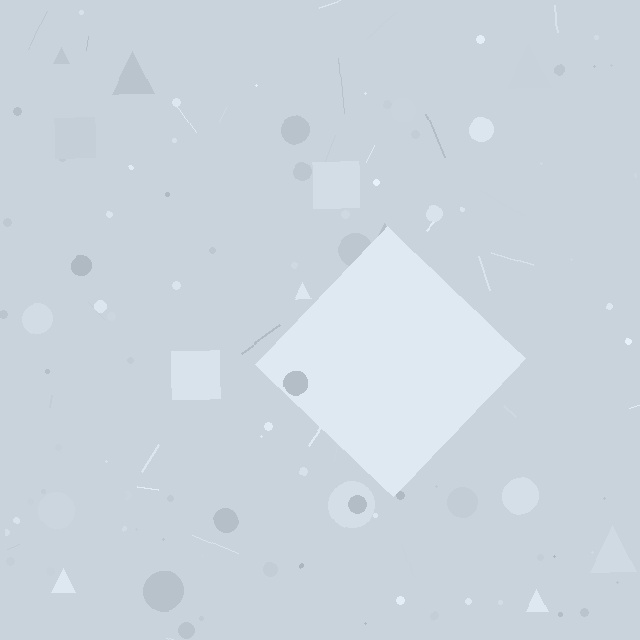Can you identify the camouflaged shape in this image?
The camouflaged shape is a diamond.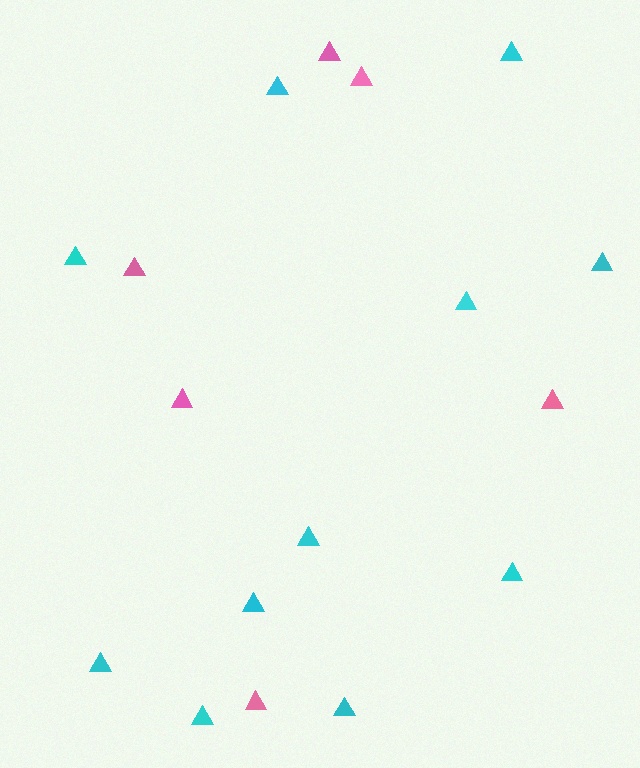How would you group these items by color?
There are 2 groups: one group of pink triangles (6) and one group of cyan triangles (11).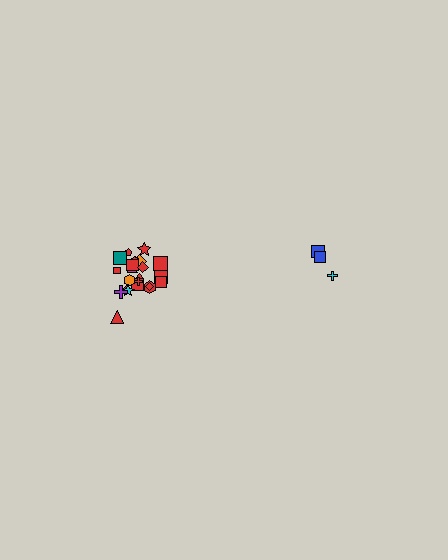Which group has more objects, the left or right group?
The left group.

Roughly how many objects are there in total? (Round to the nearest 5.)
Roughly 30 objects in total.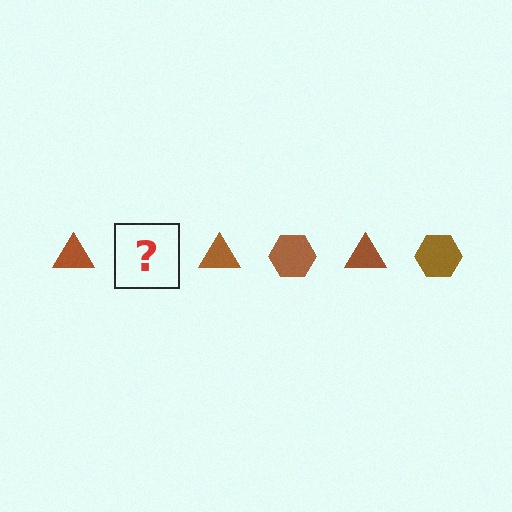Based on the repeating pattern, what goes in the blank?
The blank should be a brown hexagon.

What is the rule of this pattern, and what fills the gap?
The rule is that the pattern cycles through triangle, hexagon shapes in brown. The gap should be filled with a brown hexagon.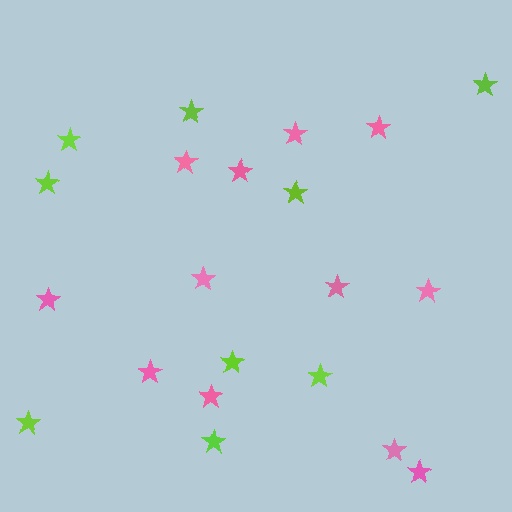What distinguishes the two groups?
There are 2 groups: one group of lime stars (9) and one group of pink stars (12).